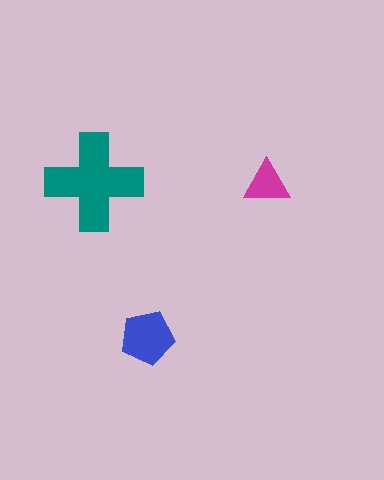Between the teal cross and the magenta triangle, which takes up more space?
The teal cross.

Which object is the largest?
The teal cross.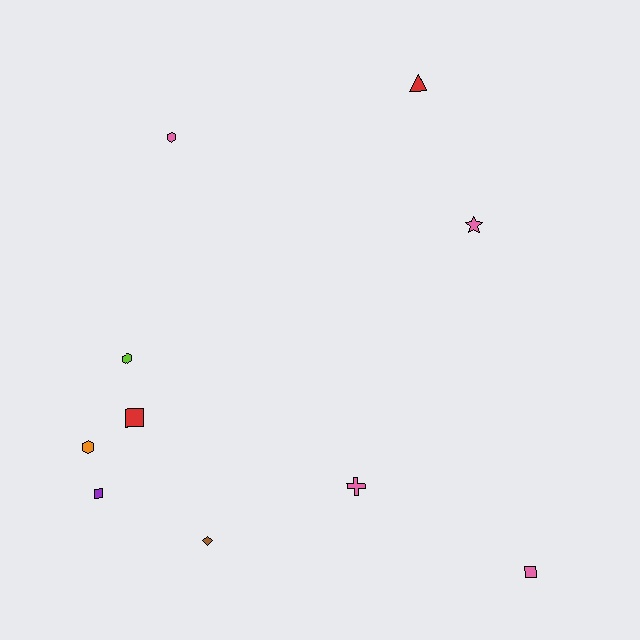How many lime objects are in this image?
There is 1 lime object.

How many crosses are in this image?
There is 1 cross.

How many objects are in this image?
There are 10 objects.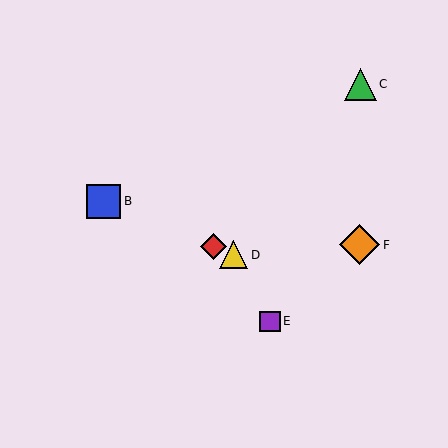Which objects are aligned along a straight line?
Objects A, B, D are aligned along a straight line.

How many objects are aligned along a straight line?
3 objects (A, B, D) are aligned along a straight line.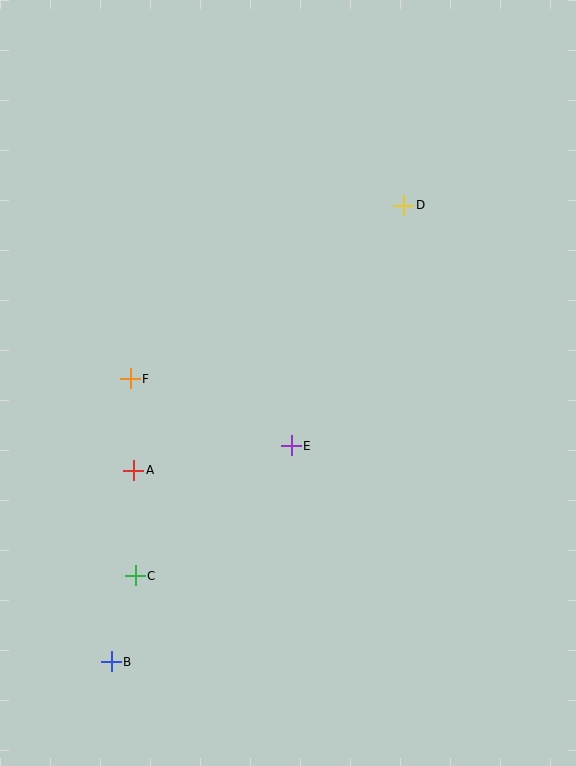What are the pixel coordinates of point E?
Point E is at (291, 446).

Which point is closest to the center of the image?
Point E at (291, 446) is closest to the center.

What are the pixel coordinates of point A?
Point A is at (134, 470).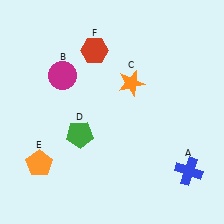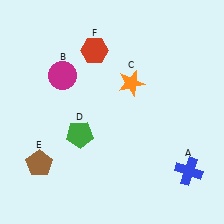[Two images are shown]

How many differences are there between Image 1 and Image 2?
There is 1 difference between the two images.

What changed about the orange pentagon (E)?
In Image 1, E is orange. In Image 2, it changed to brown.